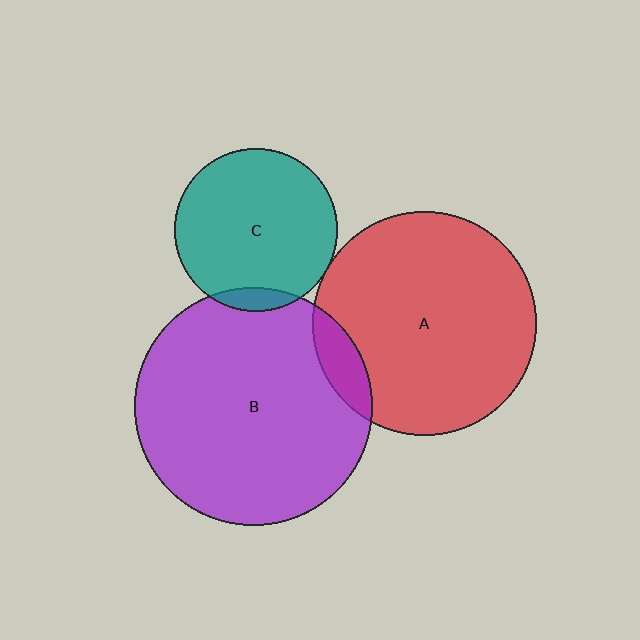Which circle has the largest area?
Circle B (purple).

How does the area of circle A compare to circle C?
Approximately 1.9 times.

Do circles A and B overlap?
Yes.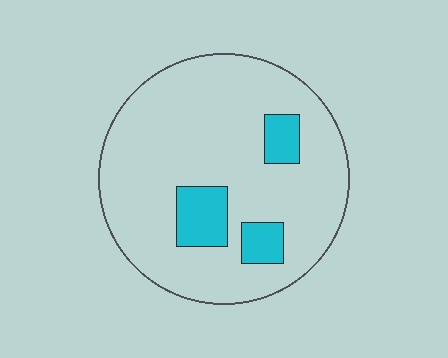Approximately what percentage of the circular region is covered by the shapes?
Approximately 15%.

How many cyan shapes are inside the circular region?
3.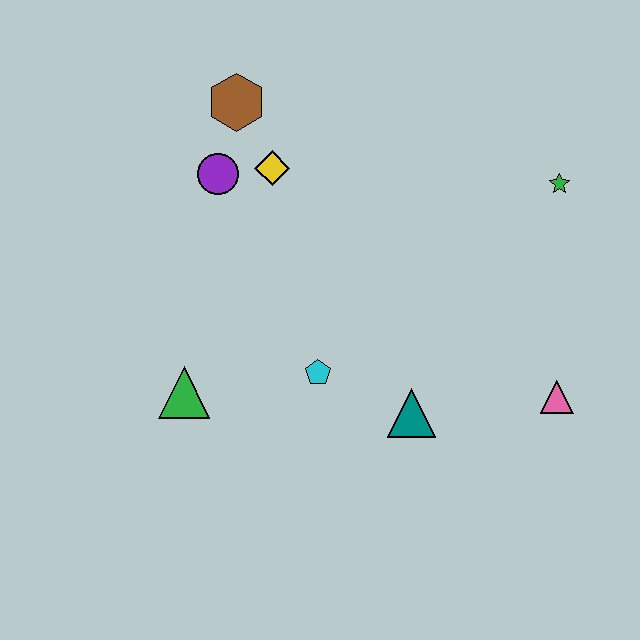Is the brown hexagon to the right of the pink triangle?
No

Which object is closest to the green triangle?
The cyan pentagon is closest to the green triangle.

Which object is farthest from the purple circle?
The pink triangle is farthest from the purple circle.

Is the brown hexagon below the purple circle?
No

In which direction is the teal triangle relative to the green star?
The teal triangle is below the green star.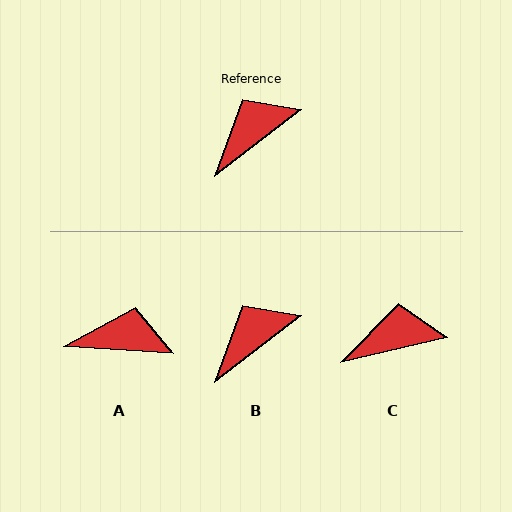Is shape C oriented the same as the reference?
No, it is off by about 24 degrees.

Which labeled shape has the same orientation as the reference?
B.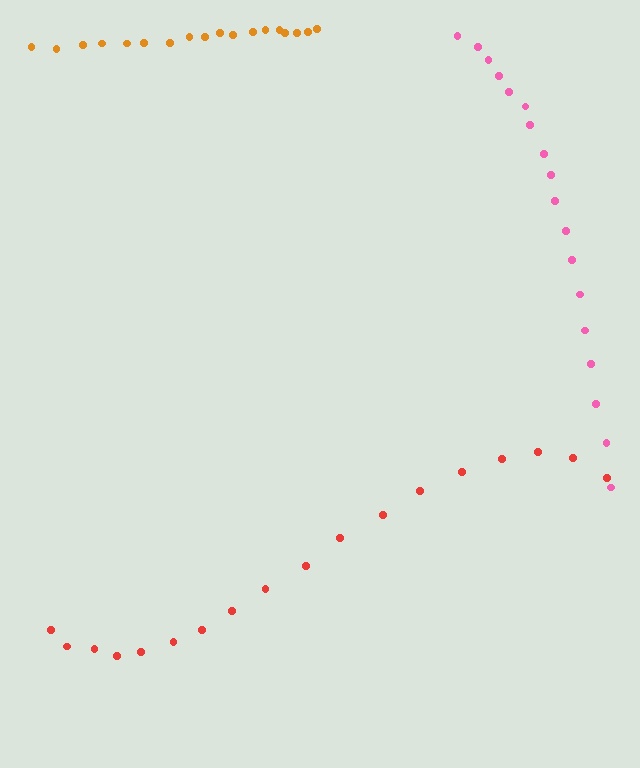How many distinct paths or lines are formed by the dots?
There are 3 distinct paths.